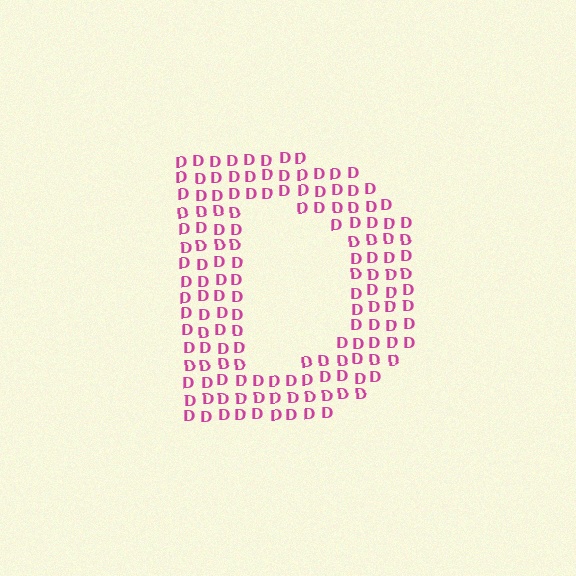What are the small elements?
The small elements are letter D's.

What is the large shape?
The large shape is the letter D.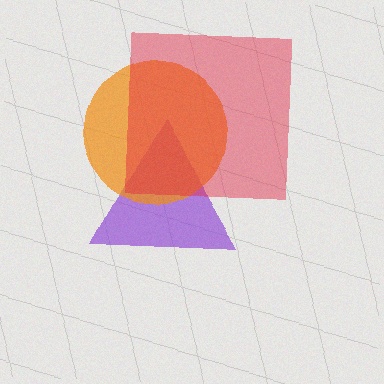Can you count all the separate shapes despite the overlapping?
Yes, there are 3 separate shapes.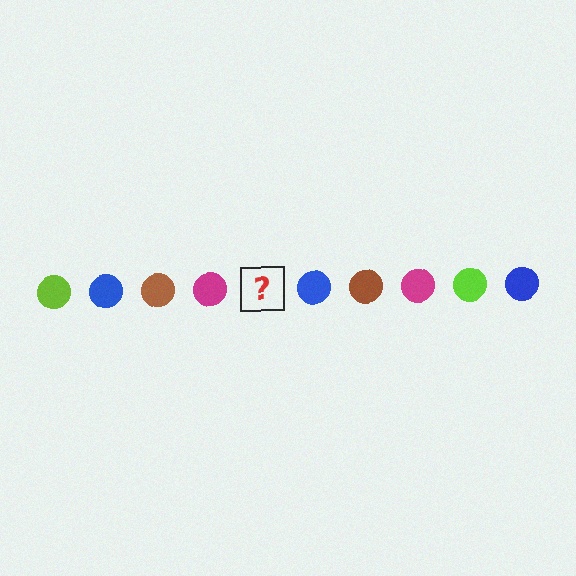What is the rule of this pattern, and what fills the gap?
The rule is that the pattern cycles through lime, blue, brown, magenta circles. The gap should be filled with a lime circle.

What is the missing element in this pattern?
The missing element is a lime circle.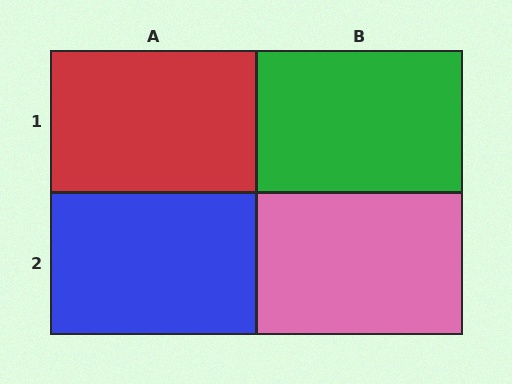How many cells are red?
1 cell is red.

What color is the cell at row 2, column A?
Blue.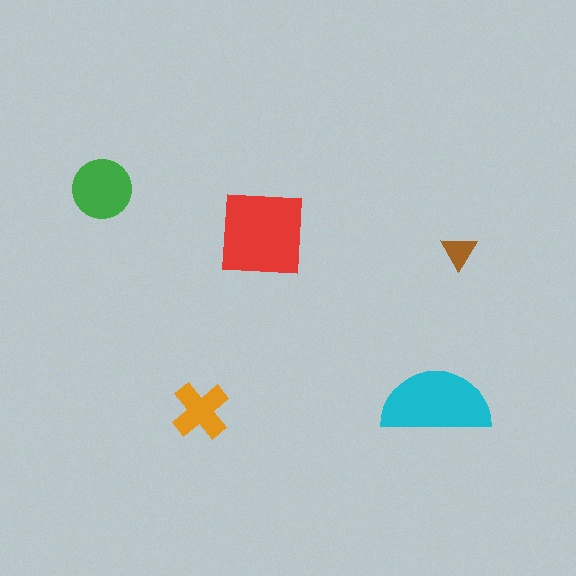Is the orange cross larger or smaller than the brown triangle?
Larger.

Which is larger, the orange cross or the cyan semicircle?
The cyan semicircle.